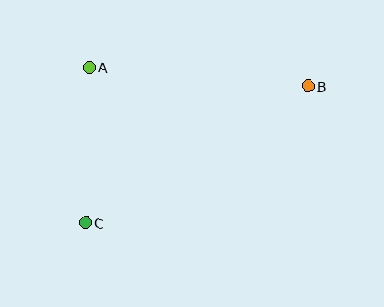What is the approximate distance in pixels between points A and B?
The distance between A and B is approximately 219 pixels.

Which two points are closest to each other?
Points A and C are closest to each other.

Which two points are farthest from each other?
Points B and C are farthest from each other.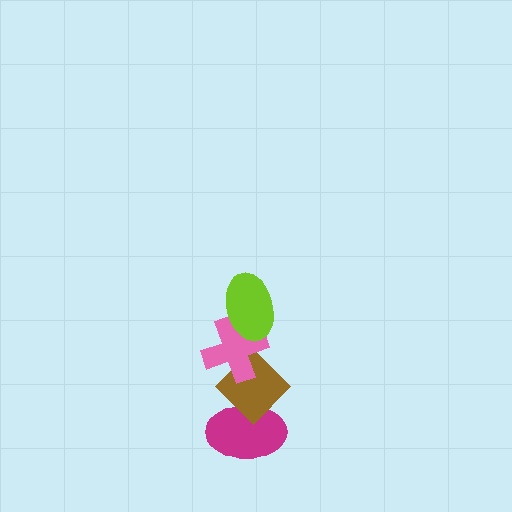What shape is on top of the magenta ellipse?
The brown diamond is on top of the magenta ellipse.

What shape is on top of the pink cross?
The lime ellipse is on top of the pink cross.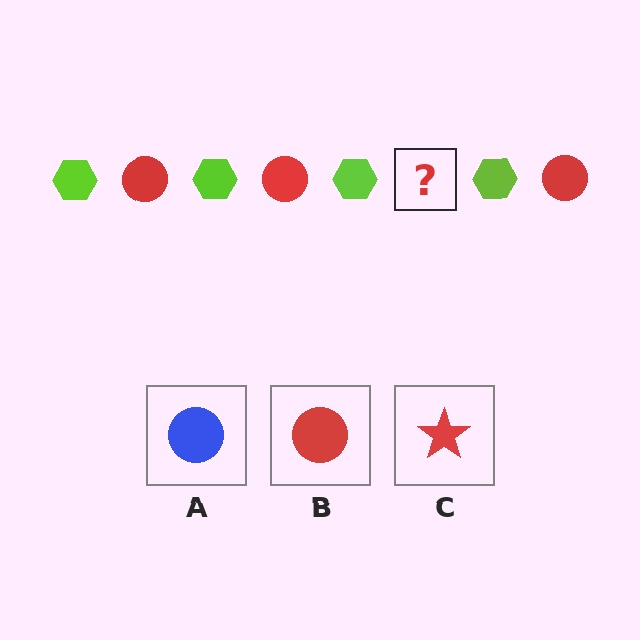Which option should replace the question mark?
Option B.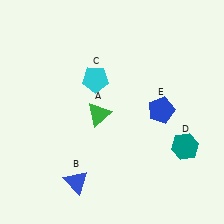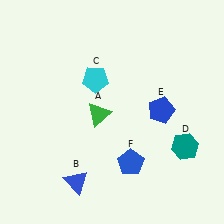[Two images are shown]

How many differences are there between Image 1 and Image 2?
There is 1 difference between the two images.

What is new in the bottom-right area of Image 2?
A blue pentagon (F) was added in the bottom-right area of Image 2.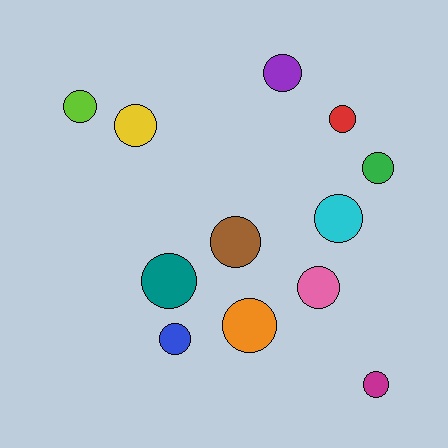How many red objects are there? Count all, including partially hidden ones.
There is 1 red object.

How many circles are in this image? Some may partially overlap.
There are 12 circles.